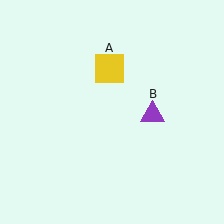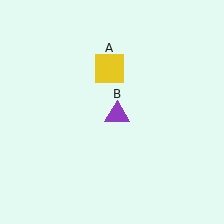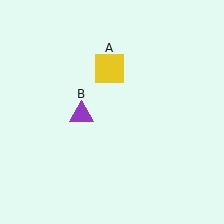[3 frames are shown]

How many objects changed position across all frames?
1 object changed position: purple triangle (object B).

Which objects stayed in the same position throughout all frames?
Yellow square (object A) remained stationary.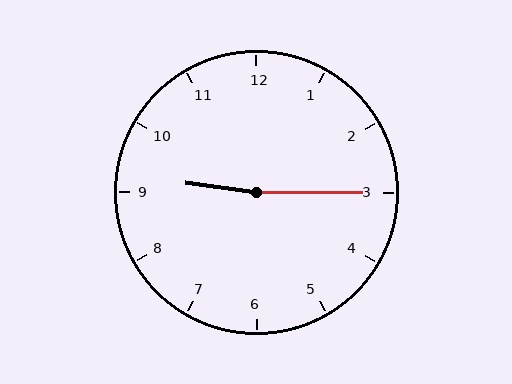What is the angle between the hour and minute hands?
Approximately 172 degrees.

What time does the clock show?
9:15.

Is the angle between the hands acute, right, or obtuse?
It is obtuse.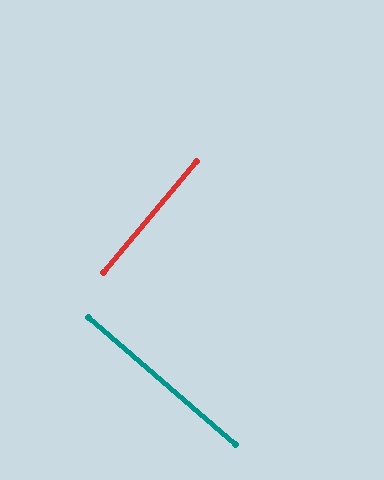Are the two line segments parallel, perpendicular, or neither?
Perpendicular — they meet at approximately 89°.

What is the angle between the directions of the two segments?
Approximately 89 degrees.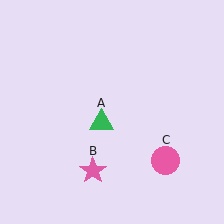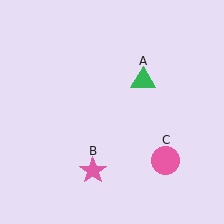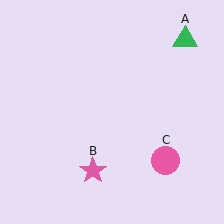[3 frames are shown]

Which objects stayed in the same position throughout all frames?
Pink star (object B) and pink circle (object C) remained stationary.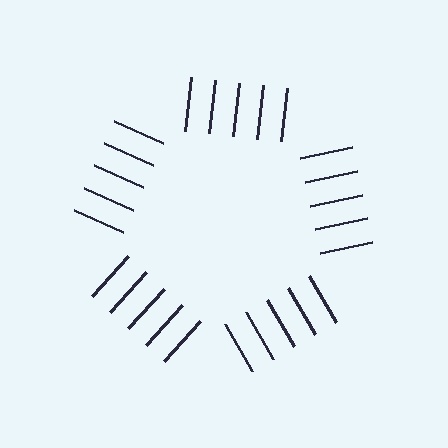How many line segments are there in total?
25 — 5 along each of the 5 edges.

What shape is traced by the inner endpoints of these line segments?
An illusory pentagon — the line segments terminate on its edges but no continuous stroke is drawn.